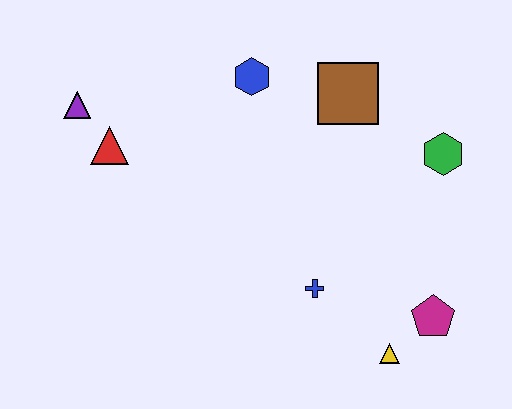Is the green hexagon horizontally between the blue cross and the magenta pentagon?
No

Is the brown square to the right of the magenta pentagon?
No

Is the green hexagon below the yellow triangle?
No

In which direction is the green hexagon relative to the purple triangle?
The green hexagon is to the right of the purple triangle.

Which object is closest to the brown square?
The blue hexagon is closest to the brown square.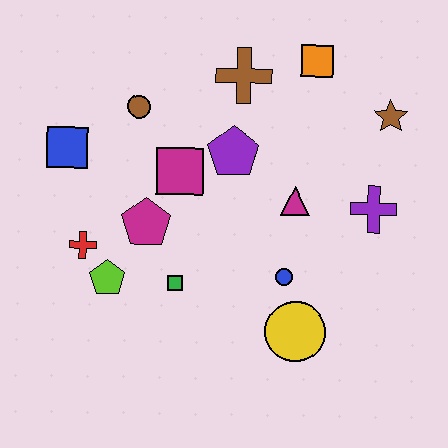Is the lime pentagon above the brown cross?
No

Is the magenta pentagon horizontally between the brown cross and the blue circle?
No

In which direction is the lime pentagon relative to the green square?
The lime pentagon is to the left of the green square.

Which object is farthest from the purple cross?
The blue square is farthest from the purple cross.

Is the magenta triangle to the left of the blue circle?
No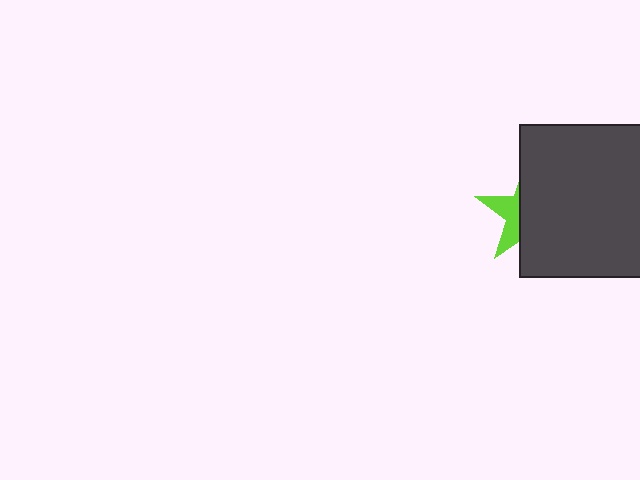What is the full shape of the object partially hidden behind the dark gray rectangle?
The partially hidden object is a lime star.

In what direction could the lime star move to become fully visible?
The lime star could move left. That would shift it out from behind the dark gray rectangle entirely.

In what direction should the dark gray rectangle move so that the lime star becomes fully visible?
The dark gray rectangle should move right. That is the shortest direction to clear the overlap and leave the lime star fully visible.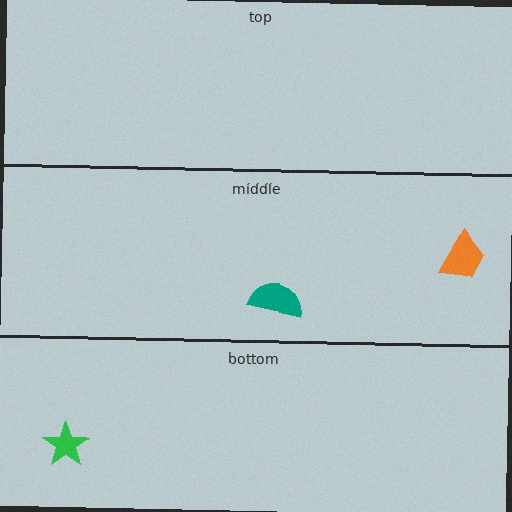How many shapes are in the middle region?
2.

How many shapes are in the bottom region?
1.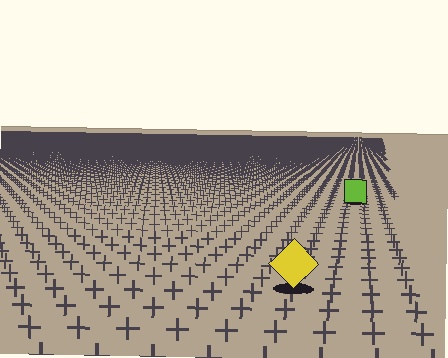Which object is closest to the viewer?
The yellow diamond is closest. The texture marks near it are larger and more spread out.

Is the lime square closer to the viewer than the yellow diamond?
No. The yellow diamond is closer — you can tell from the texture gradient: the ground texture is coarser near it.